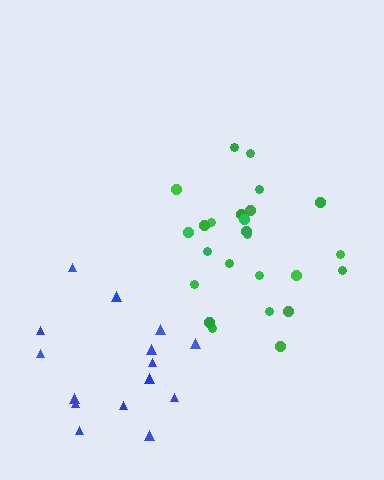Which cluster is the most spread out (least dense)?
Blue.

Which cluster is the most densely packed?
Green.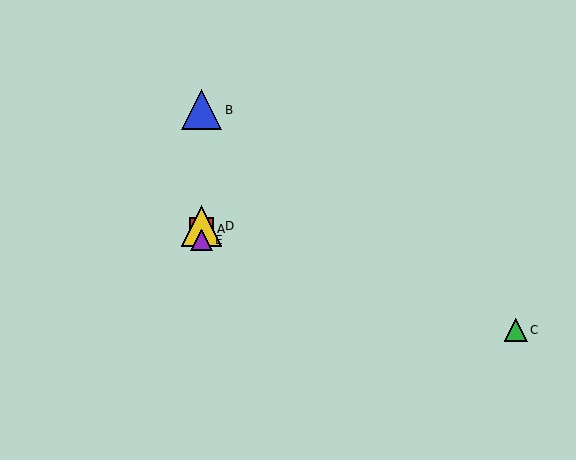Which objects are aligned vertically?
Objects A, B, D, E are aligned vertically.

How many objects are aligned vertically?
4 objects (A, B, D, E) are aligned vertically.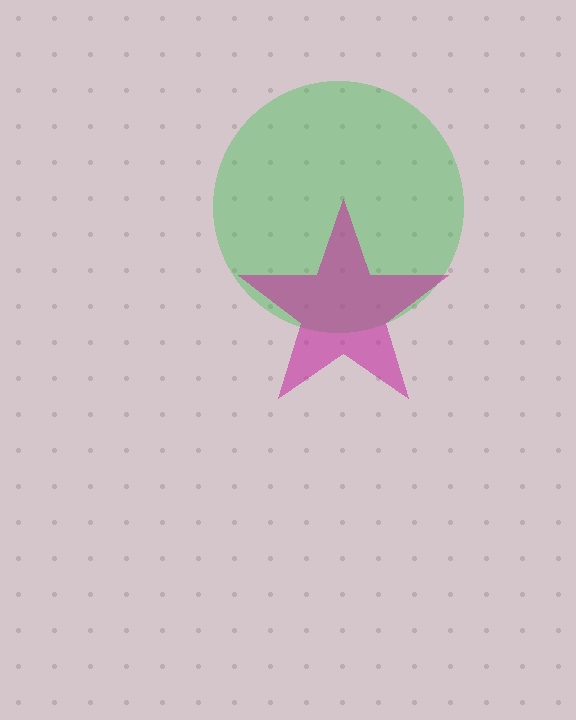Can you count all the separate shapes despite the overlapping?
Yes, there are 2 separate shapes.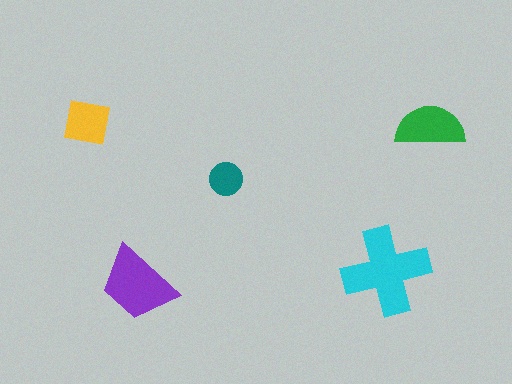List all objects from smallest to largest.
The teal circle, the yellow square, the green semicircle, the purple trapezoid, the cyan cross.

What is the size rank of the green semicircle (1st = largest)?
3rd.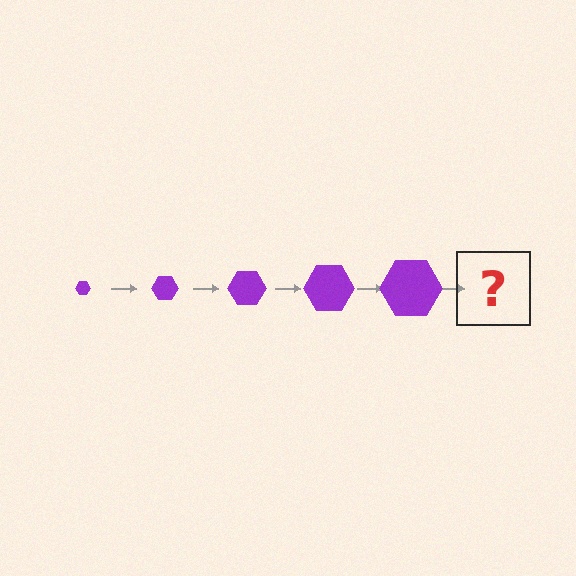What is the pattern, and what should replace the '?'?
The pattern is that the hexagon gets progressively larger each step. The '?' should be a purple hexagon, larger than the previous one.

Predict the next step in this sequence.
The next step is a purple hexagon, larger than the previous one.